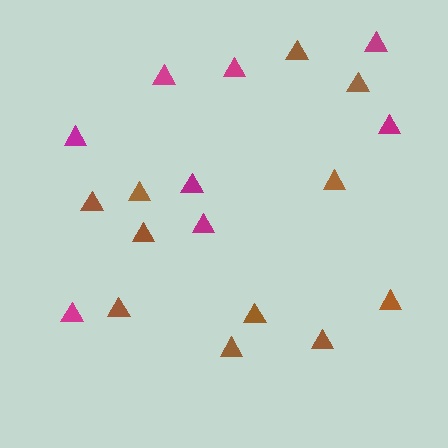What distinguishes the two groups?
There are 2 groups: one group of magenta triangles (8) and one group of brown triangles (11).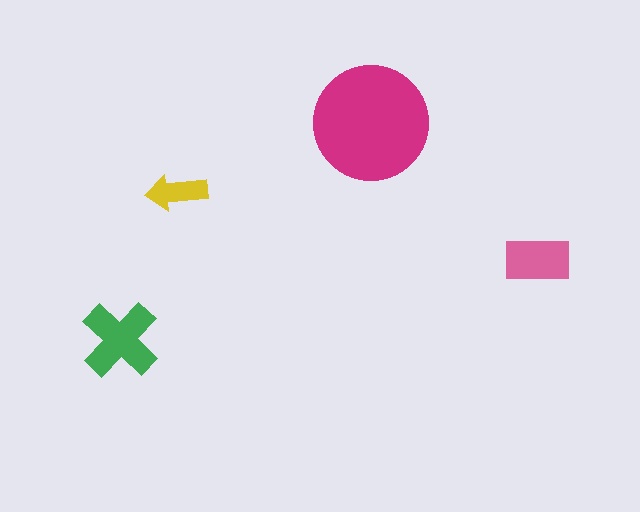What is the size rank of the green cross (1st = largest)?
2nd.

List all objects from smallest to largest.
The yellow arrow, the pink rectangle, the green cross, the magenta circle.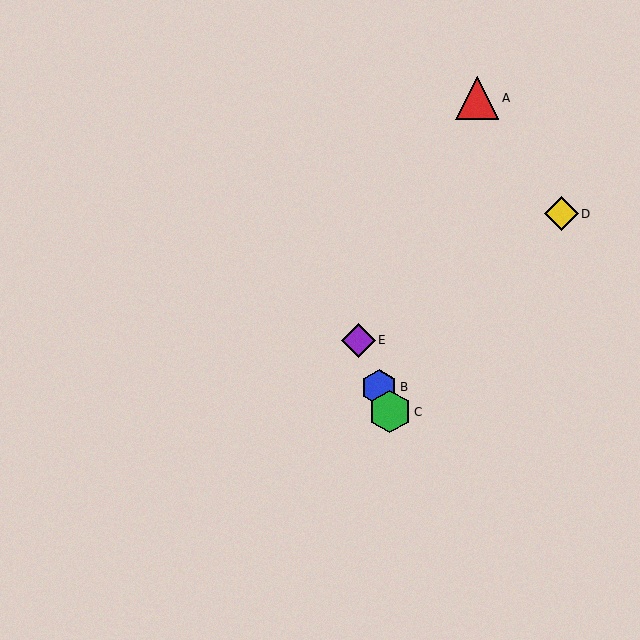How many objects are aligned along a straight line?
3 objects (B, C, E) are aligned along a straight line.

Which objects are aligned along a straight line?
Objects B, C, E are aligned along a straight line.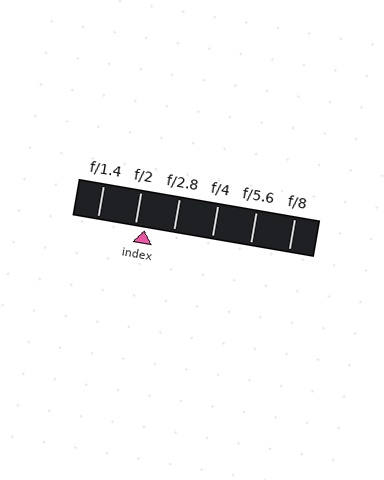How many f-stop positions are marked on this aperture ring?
There are 6 f-stop positions marked.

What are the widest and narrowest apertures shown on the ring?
The widest aperture shown is f/1.4 and the narrowest is f/8.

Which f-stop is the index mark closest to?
The index mark is closest to f/2.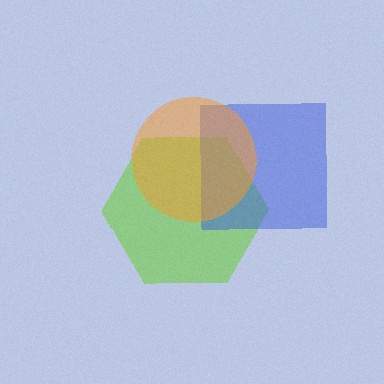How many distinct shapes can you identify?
There are 3 distinct shapes: a lime hexagon, a blue square, an orange circle.